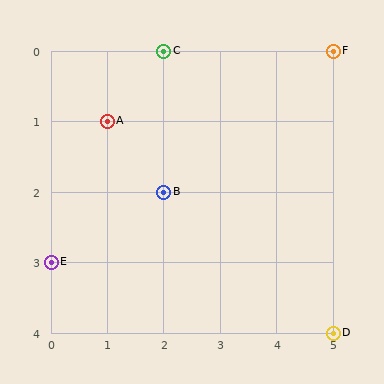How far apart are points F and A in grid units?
Points F and A are 4 columns and 1 row apart (about 4.1 grid units diagonally).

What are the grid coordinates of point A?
Point A is at grid coordinates (1, 1).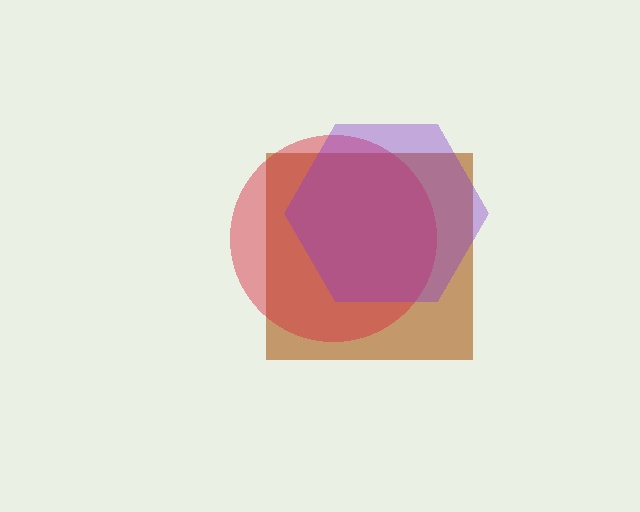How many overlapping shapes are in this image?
There are 3 overlapping shapes in the image.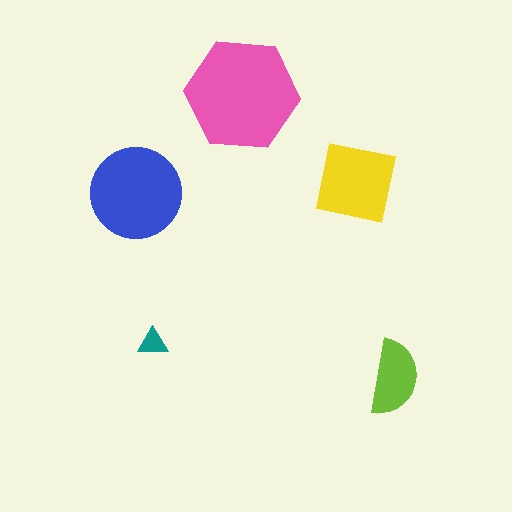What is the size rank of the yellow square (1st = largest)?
3rd.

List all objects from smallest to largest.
The teal triangle, the lime semicircle, the yellow square, the blue circle, the pink hexagon.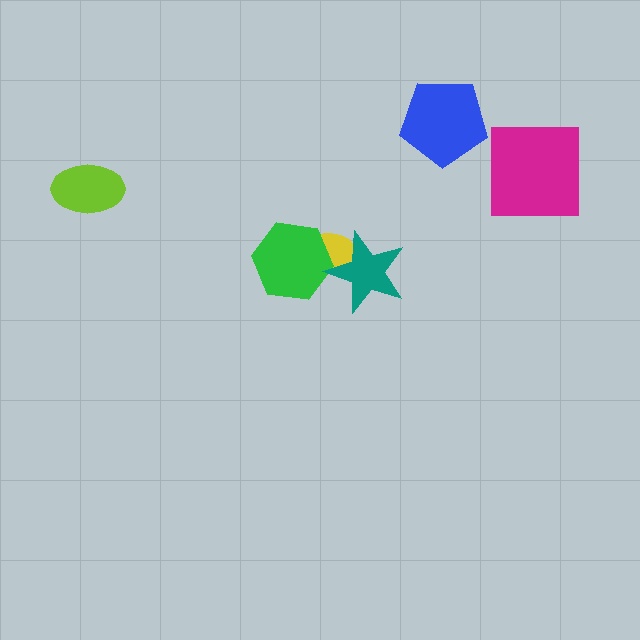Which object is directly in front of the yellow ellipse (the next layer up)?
The green hexagon is directly in front of the yellow ellipse.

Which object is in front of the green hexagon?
The teal star is in front of the green hexagon.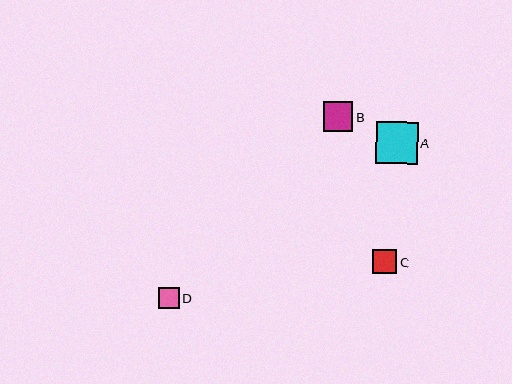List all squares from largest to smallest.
From largest to smallest: A, B, C, D.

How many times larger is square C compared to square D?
Square C is approximately 1.2 times the size of square D.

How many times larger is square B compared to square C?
Square B is approximately 1.2 times the size of square C.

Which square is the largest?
Square A is the largest with a size of approximately 42 pixels.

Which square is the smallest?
Square D is the smallest with a size of approximately 21 pixels.